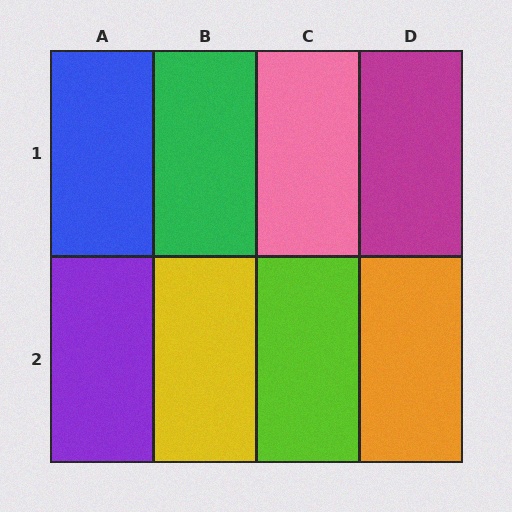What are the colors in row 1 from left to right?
Blue, green, pink, magenta.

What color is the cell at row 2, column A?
Purple.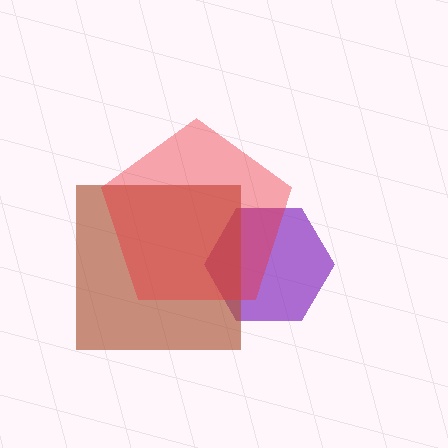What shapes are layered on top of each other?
The layered shapes are: a purple hexagon, a brown square, a red pentagon.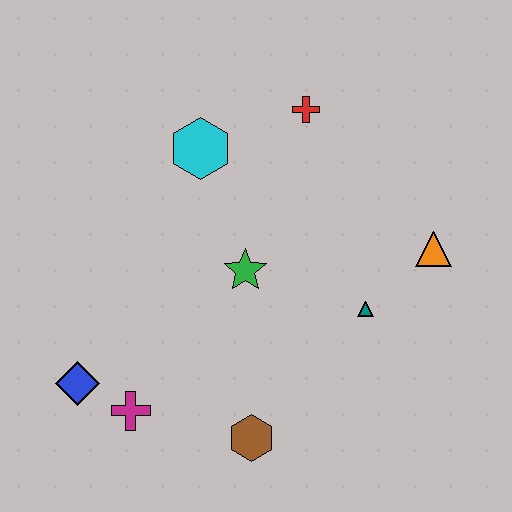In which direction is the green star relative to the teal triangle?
The green star is to the left of the teal triangle.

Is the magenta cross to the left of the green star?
Yes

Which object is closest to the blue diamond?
The magenta cross is closest to the blue diamond.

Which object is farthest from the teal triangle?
The blue diamond is farthest from the teal triangle.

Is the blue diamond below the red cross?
Yes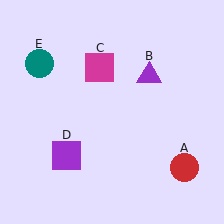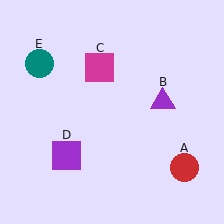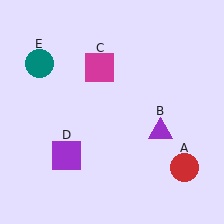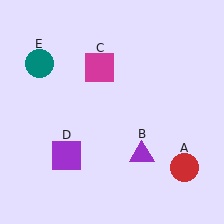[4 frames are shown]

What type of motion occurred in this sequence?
The purple triangle (object B) rotated clockwise around the center of the scene.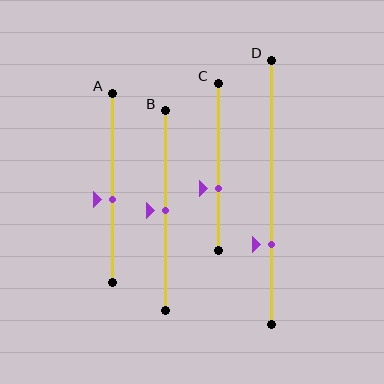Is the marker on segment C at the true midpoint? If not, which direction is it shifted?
No, the marker on segment C is shifted downward by about 13% of the segment length.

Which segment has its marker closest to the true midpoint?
Segment B has its marker closest to the true midpoint.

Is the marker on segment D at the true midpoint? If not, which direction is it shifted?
No, the marker on segment D is shifted downward by about 20% of the segment length.